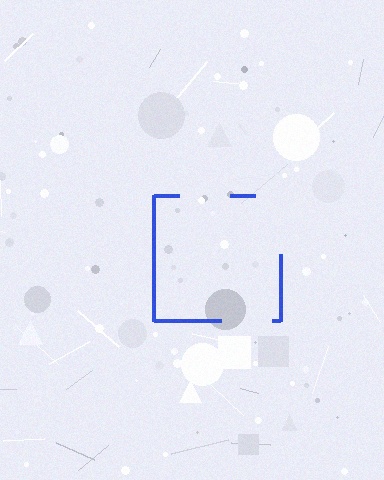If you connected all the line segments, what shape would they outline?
They would outline a square.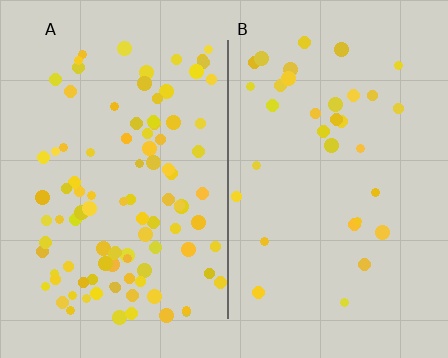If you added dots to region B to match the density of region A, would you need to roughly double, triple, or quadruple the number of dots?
Approximately triple.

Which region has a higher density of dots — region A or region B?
A (the left).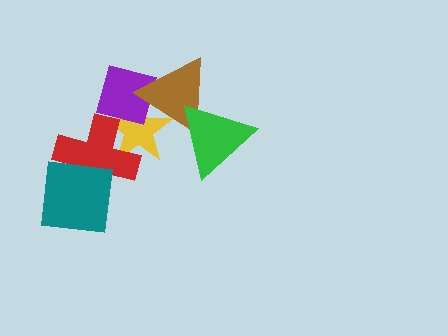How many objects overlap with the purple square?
3 objects overlap with the purple square.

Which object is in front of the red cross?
The teal square is in front of the red cross.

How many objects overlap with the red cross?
3 objects overlap with the red cross.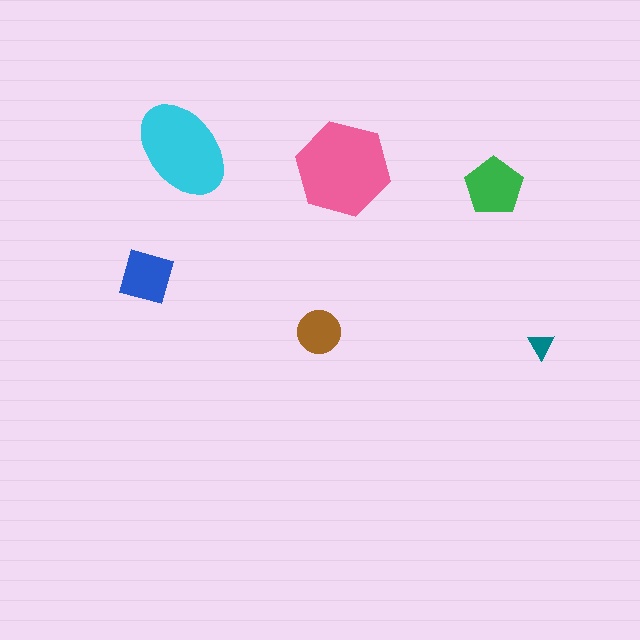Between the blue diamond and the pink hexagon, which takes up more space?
The pink hexagon.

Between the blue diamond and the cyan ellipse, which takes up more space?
The cyan ellipse.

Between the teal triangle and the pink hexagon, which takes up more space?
The pink hexagon.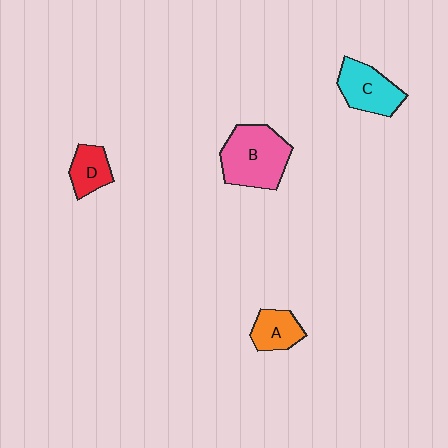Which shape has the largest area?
Shape B (pink).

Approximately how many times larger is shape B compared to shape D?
Approximately 2.1 times.